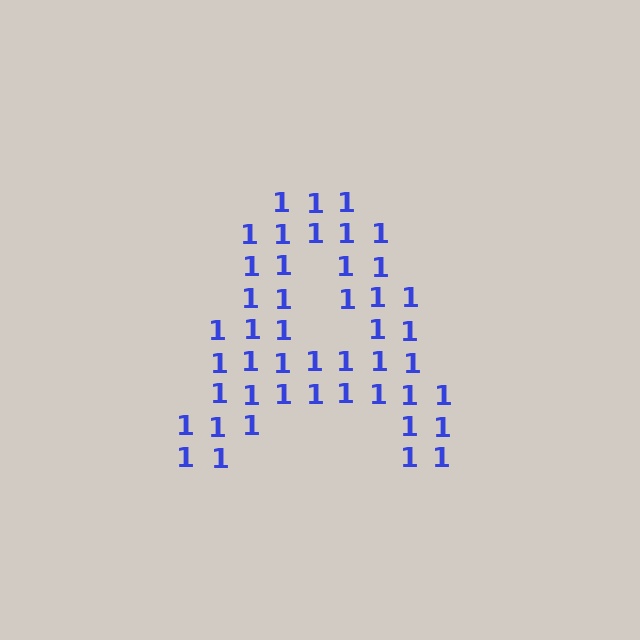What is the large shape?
The large shape is the letter A.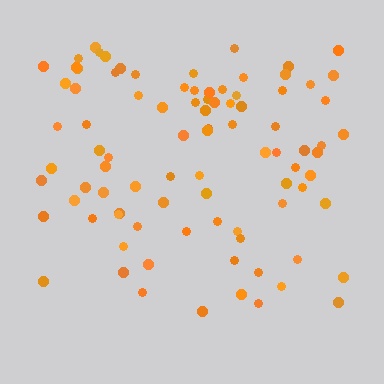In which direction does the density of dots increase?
From bottom to top, with the top side densest.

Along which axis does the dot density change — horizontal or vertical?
Vertical.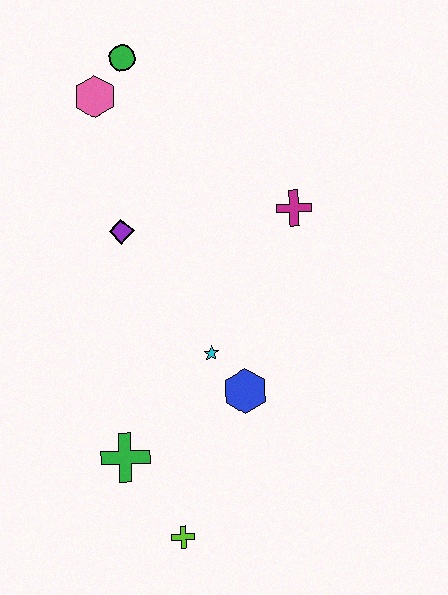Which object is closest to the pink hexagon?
The green circle is closest to the pink hexagon.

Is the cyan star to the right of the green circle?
Yes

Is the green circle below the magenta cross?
No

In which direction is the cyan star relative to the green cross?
The cyan star is above the green cross.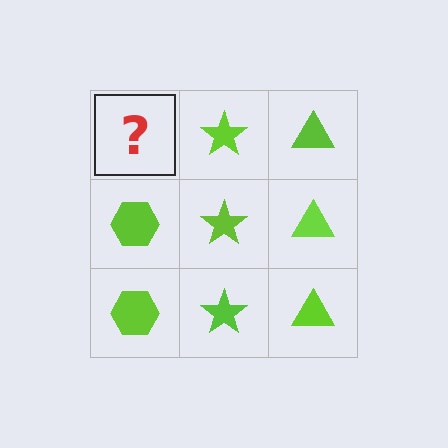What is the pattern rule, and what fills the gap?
The rule is that each column has a consistent shape. The gap should be filled with a lime hexagon.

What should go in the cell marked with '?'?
The missing cell should contain a lime hexagon.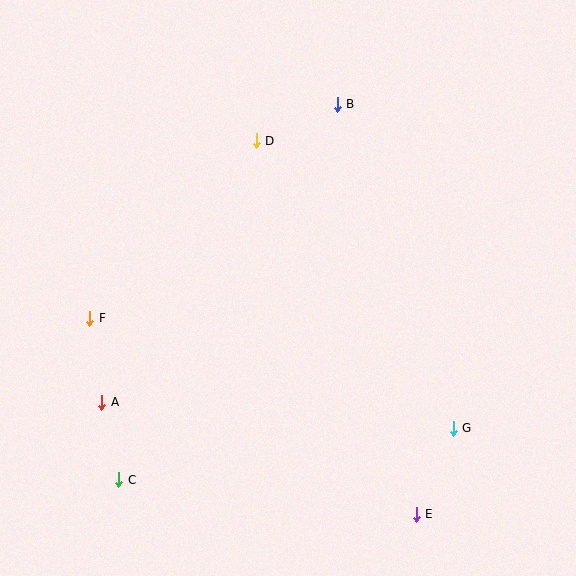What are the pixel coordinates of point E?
Point E is at (416, 514).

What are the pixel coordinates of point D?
Point D is at (256, 141).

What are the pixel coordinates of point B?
Point B is at (337, 104).